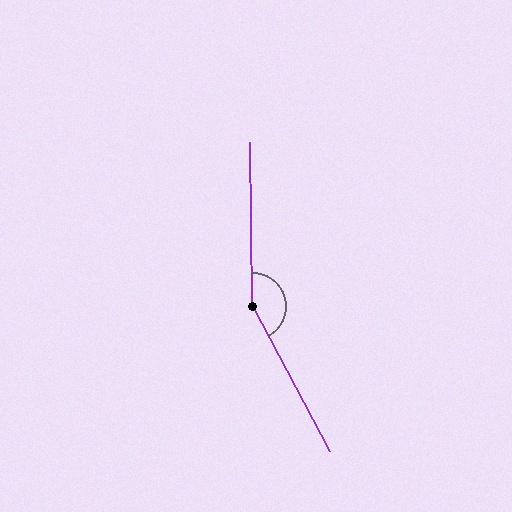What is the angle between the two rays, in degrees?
Approximately 152 degrees.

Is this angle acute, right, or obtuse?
It is obtuse.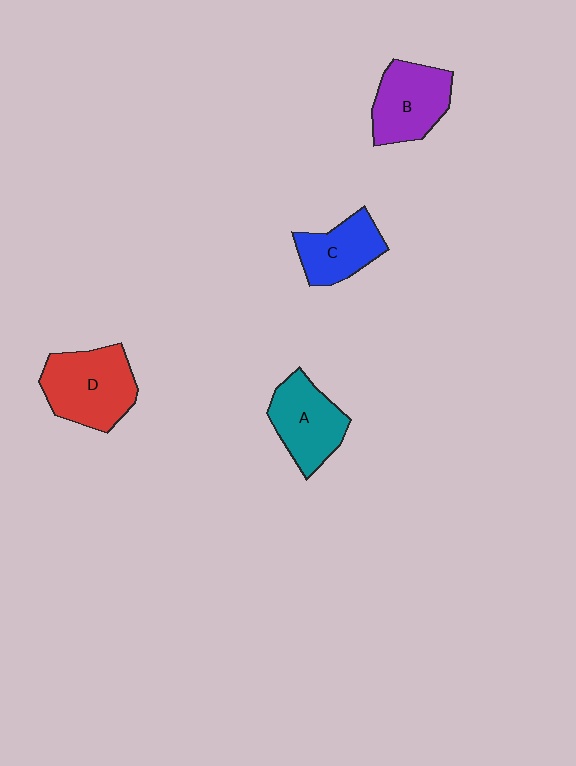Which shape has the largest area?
Shape D (red).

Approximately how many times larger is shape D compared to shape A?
Approximately 1.2 times.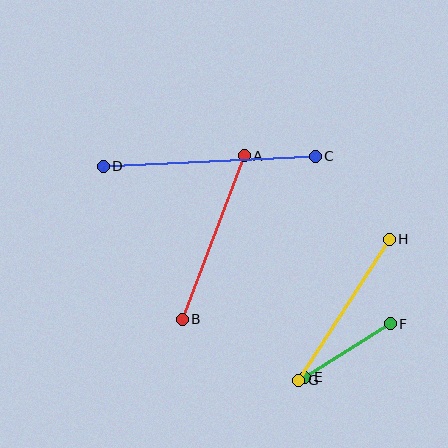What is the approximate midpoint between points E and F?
The midpoint is at approximately (347, 351) pixels.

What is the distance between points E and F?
The distance is approximately 101 pixels.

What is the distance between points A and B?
The distance is approximately 174 pixels.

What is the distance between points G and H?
The distance is approximately 168 pixels.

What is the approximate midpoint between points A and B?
The midpoint is at approximately (213, 237) pixels.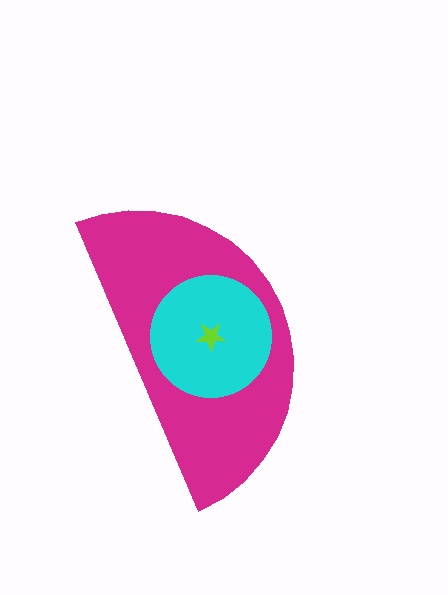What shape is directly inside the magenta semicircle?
The cyan circle.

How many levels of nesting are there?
3.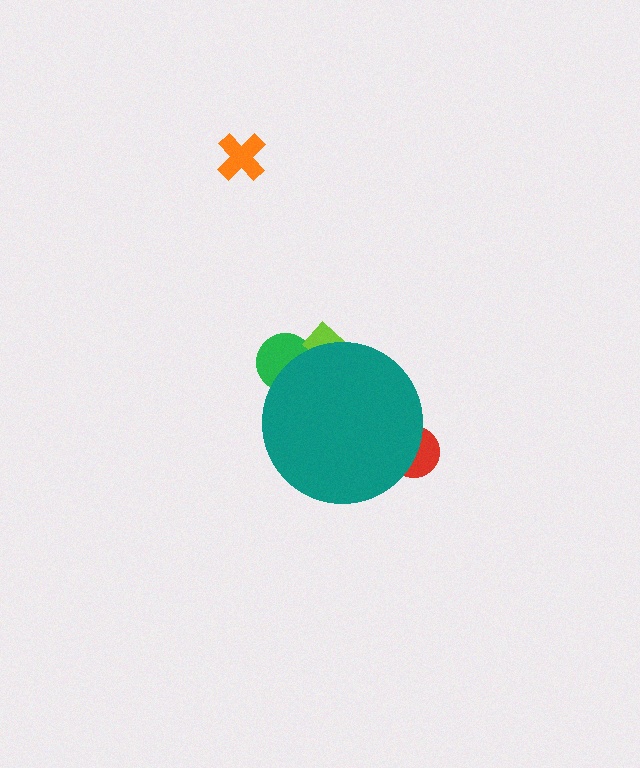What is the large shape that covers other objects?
A teal circle.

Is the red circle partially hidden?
Yes, the red circle is partially hidden behind the teal circle.